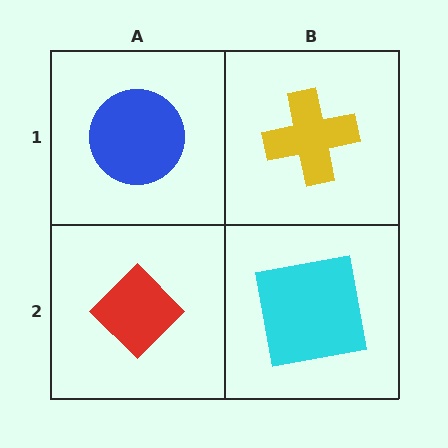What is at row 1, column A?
A blue circle.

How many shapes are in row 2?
2 shapes.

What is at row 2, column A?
A red diamond.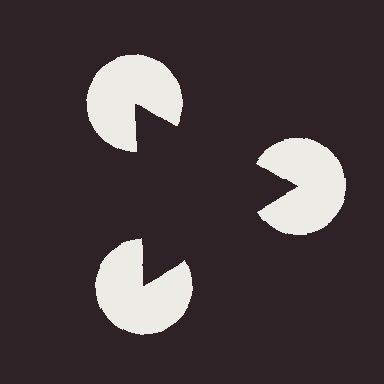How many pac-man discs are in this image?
There are 3 — one at each vertex of the illusory triangle.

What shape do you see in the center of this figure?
An illusory triangle — its edges are inferred from the aligned wedge cuts in the pac-man discs, not physically drawn.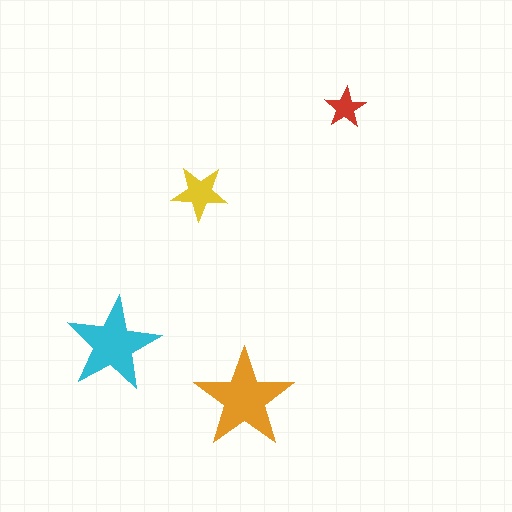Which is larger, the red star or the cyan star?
The cyan one.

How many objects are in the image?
There are 4 objects in the image.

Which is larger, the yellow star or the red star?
The yellow one.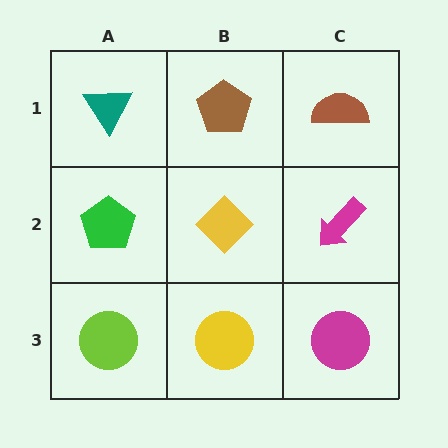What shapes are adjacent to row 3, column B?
A yellow diamond (row 2, column B), a lime circle (row 3, column A), a magenta circle (row 3, column C).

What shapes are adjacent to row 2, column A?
A teal triangle (row 1, column A), a lime circle (row 3, column A), a yellow diamond (row 2, column B).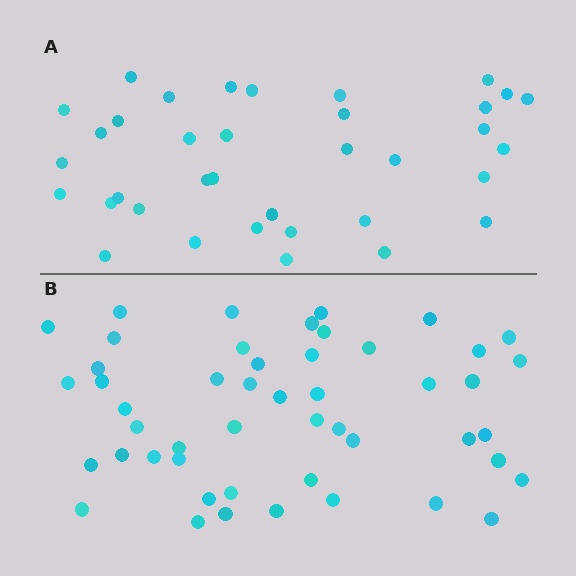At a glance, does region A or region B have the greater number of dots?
Region B (the bottom region) has more dots.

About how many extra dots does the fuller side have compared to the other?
Region B has approximately 15 more dots than region A.